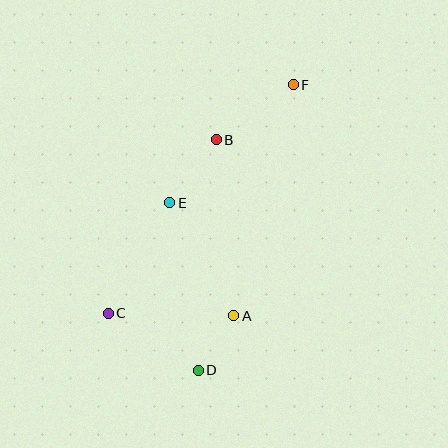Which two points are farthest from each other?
Points D and F are farthest from each other.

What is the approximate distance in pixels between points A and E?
The distance between A and E is approximately 130 pixels.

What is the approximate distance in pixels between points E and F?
The distance between E and F is approximately 171 pixels.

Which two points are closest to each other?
Points A and D are closest to each other.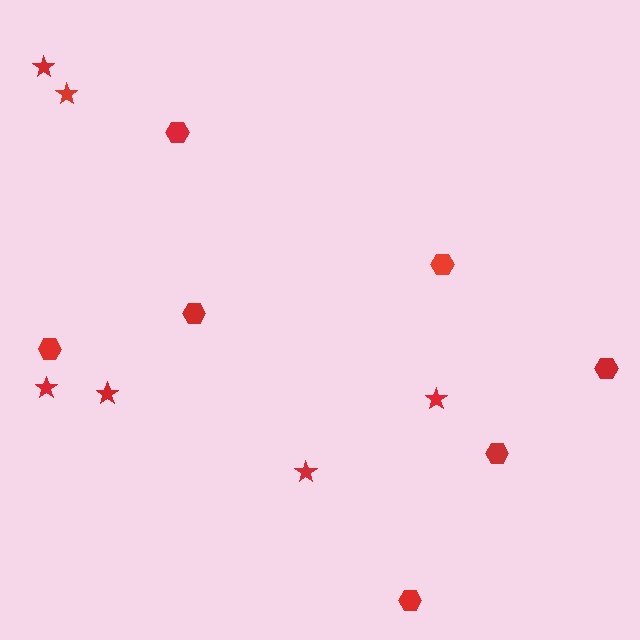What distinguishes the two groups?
There are 2 groups: one group of stars (6) and one group of hexagons (7).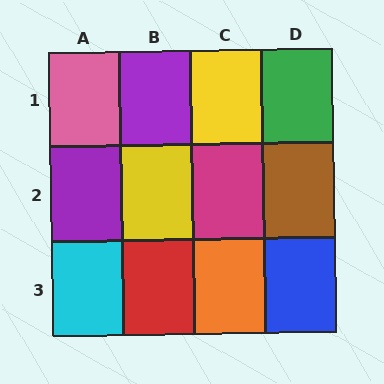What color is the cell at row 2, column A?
Purple.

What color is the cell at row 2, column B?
Yellow.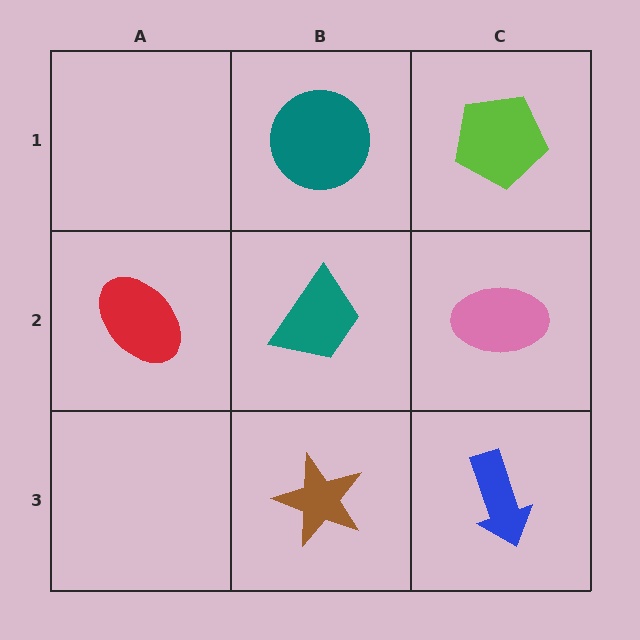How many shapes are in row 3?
2 shapes.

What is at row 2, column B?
A teal trapezoid.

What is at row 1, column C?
A lime pentagon.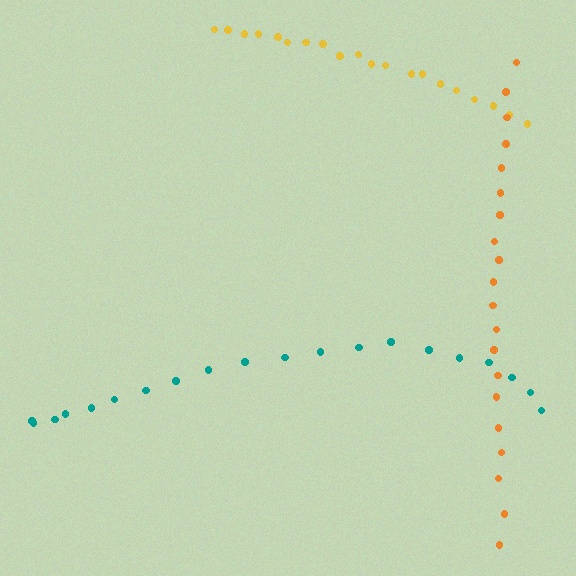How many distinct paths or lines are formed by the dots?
There are 3 distinct paths.